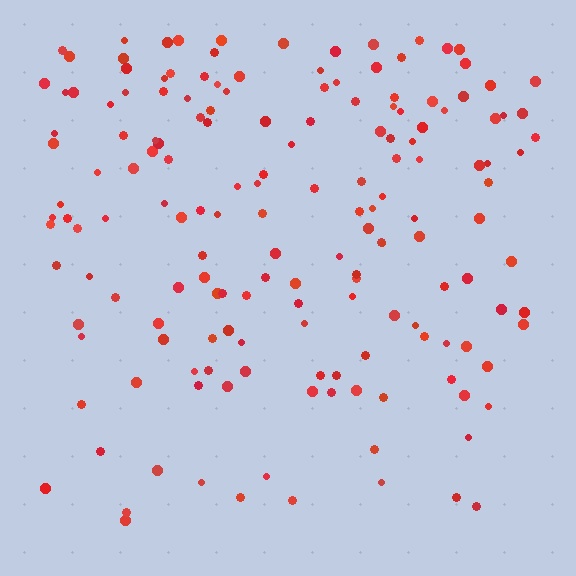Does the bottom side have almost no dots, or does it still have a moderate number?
Still a moderate number, just noticeably fewer than the top.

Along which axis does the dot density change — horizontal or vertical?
Vertical.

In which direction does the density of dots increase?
From bottom to top, with the top side densest.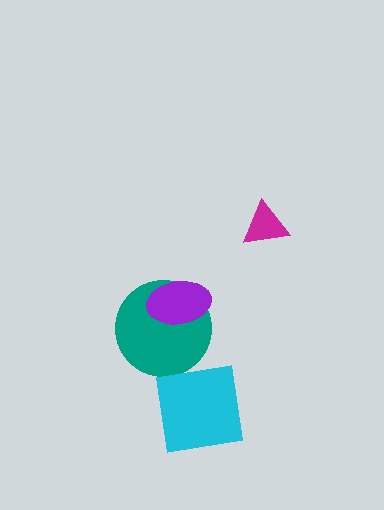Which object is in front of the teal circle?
The purple ellipse is in front of the teal circle.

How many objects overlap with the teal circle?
1 object overlaps with the teal circle.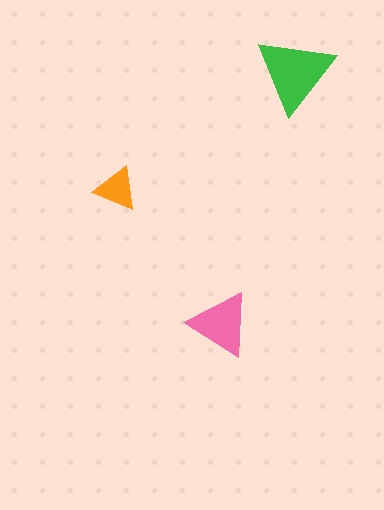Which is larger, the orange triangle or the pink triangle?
The pink one.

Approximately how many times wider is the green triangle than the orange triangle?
About 2 times wider.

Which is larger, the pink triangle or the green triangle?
The green one.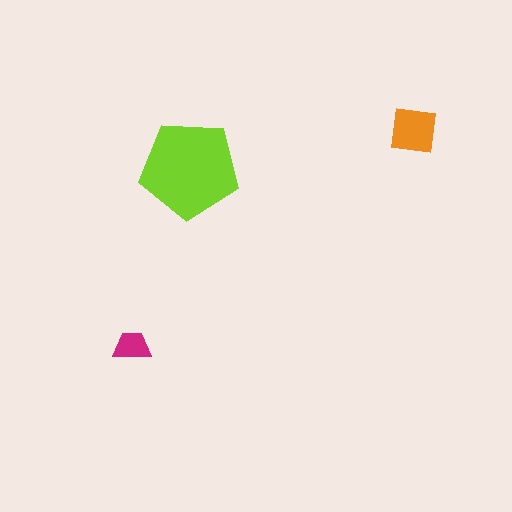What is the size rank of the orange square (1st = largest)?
2nd.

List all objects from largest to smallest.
The lime pentagon, the orange square, the magenta trapezoid.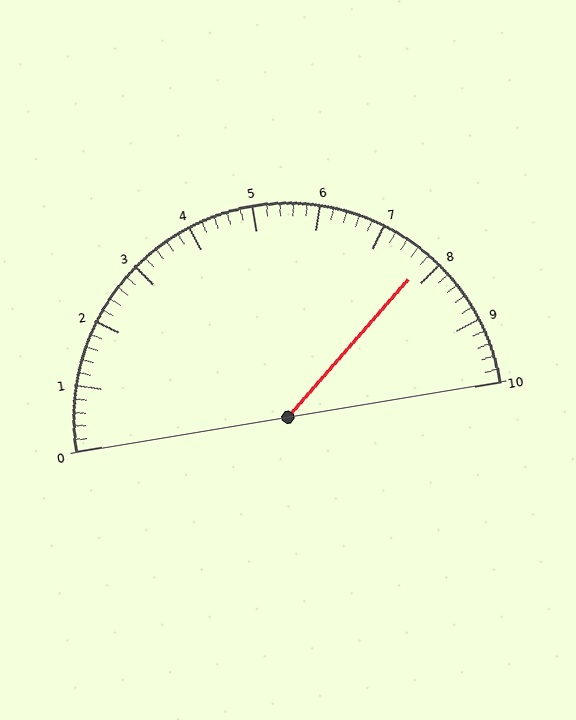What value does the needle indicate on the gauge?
The needle indicates approximately 7.8.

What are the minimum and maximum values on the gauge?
The gauge ranges from 0 to 10.